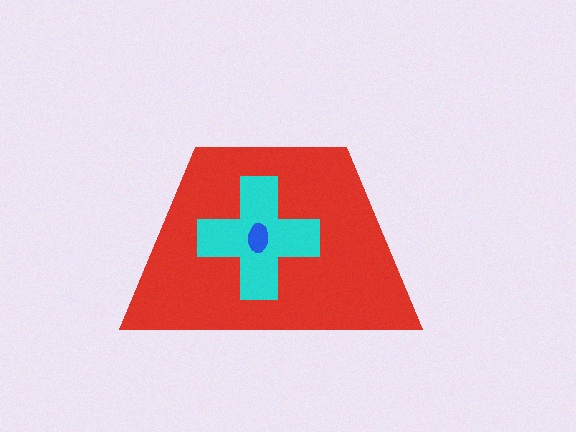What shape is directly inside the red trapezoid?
The cyan cross.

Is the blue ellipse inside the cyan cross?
Yes.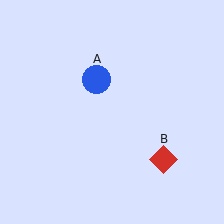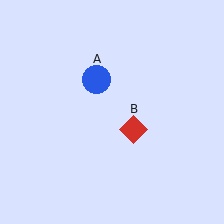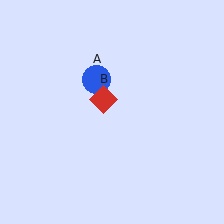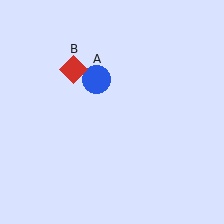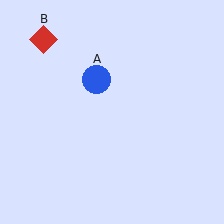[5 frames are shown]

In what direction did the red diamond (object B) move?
The red diamond (object B) moved up and to the left.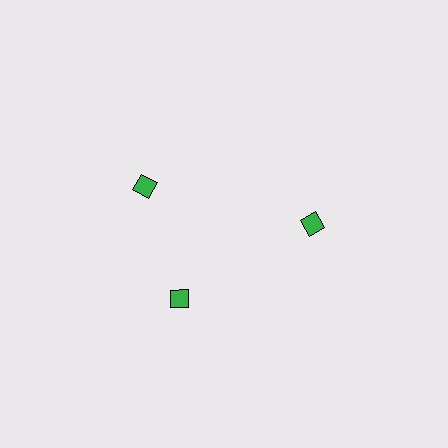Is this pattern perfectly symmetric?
No. The 3 green diamonds are arranged in a ring, but one element near the 11 o'clock position is rotated out of alignment along the ring, breaking the 3-fold rotational symmetry.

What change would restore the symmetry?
The symmetry would be restored by rotating it back into even spacing with its neighbors so that all 3 diamonds sit at equal angles and equal distance from the center.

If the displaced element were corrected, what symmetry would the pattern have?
It would have 3-fold rotational symmetry — the pattern would map onto itself every 120 degrees.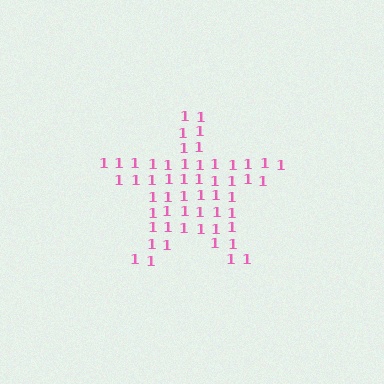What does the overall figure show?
The overall figure shows a star.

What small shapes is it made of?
It is made of small digit 1's.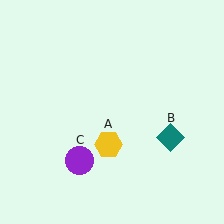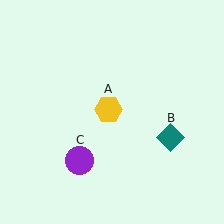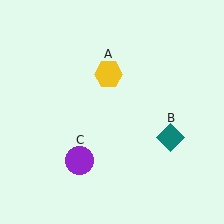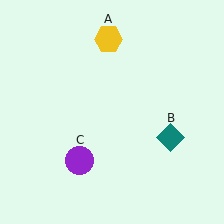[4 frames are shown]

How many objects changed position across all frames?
1 object changed position: yellow hexagon (object A).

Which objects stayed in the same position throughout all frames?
Teal diamond (object B) and purple circle (object C) remained stationary.